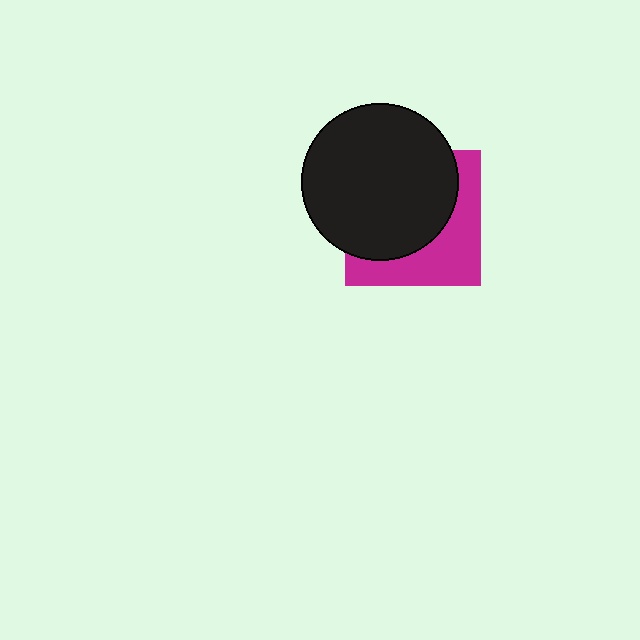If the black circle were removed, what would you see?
You would see the complete magenta square.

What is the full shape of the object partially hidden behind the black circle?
The partially hidden object is a magenta square.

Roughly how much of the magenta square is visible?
A small part of it is visible (roughly 40%).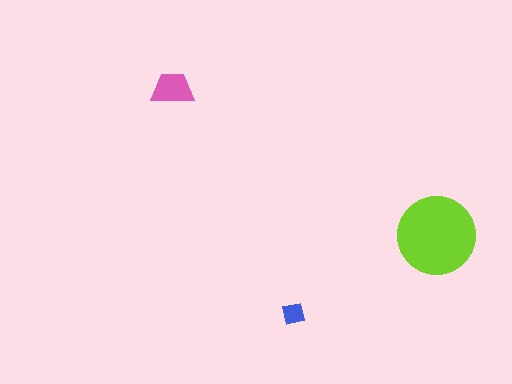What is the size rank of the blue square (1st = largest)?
3rd.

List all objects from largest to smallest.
The lime circle, the pink trapezoid, the blue square.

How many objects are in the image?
There are 3 objects in the image.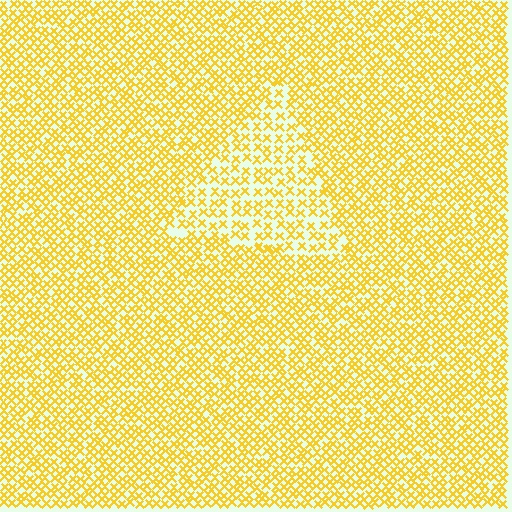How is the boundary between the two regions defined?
The boundary is defined by a change in element density (approximately 1.7x ratio). All elements are the same color, size, and shape.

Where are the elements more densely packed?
The elements are more densely packed outside the triangle boundary.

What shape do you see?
I see a triangle.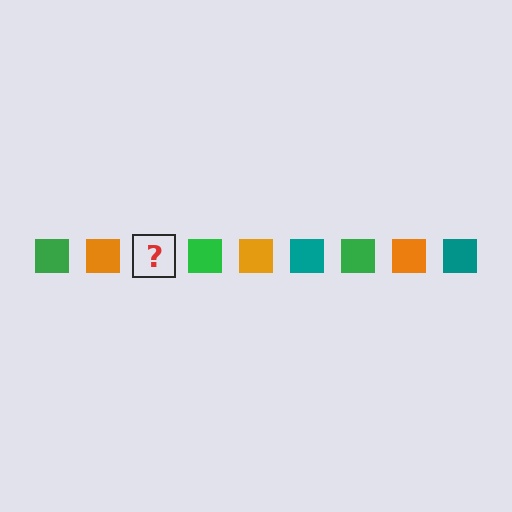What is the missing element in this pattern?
The missing element is a teal square.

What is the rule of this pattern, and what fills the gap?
The rule is that the pattern cycles through green, orange, teal squares. The gap should be filled with a teal square.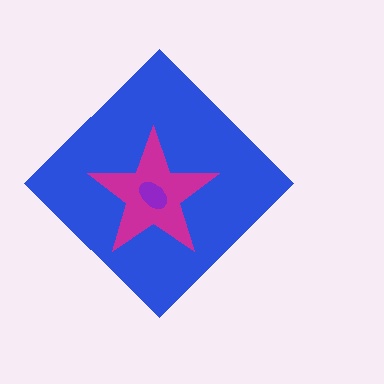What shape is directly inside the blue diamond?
The magenta star.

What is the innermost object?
The purple ellipse.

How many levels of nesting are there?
3.